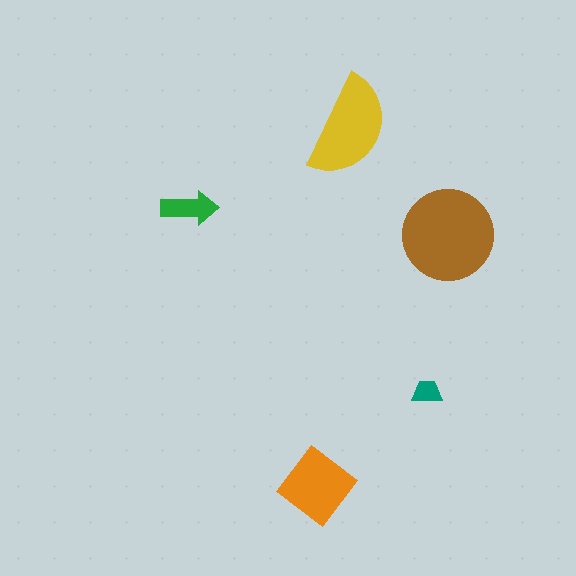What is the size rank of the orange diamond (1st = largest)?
3rd.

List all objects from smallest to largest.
The teal trapezoid, the green arrow, the orange diamond, the yellow semicircle, the brown circle.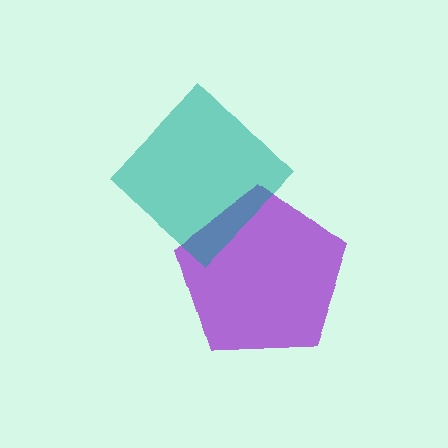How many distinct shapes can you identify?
There are 2 distinct shapes: a purple pentagon, a teal diamond.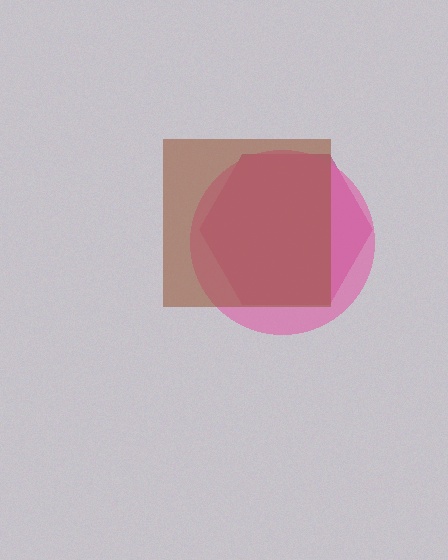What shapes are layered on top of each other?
The layered shapes are: a magenta hexagon, a pink circle, a brown square.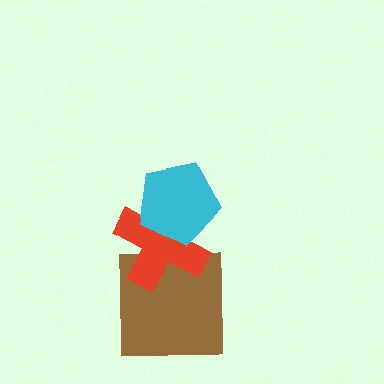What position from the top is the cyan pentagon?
The cyan pentagon is 1st from the top.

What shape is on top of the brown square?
The red cross is on top of the brown square.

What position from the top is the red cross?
The red cross is 2nd from the top.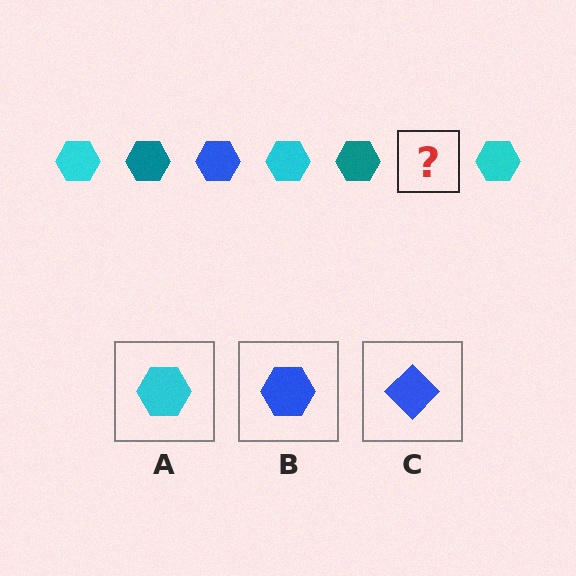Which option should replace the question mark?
Option B.